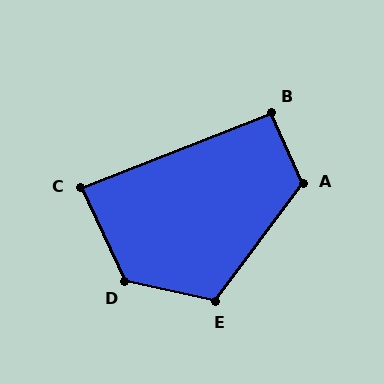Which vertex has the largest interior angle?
D, at approximately 128 degrees.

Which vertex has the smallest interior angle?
C, at approximately 86 degrees.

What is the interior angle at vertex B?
Approximately 93 degrees (approximately right).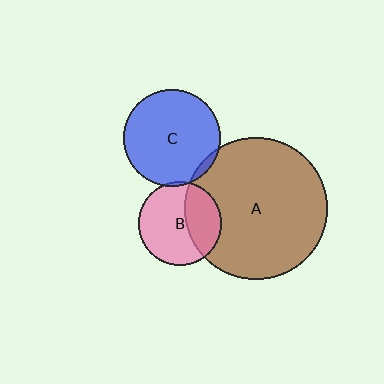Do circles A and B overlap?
Yes.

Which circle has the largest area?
Circle A (brown).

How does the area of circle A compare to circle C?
Approximately 2.2 times.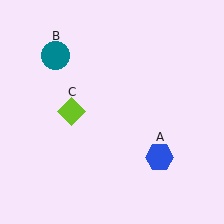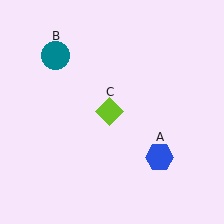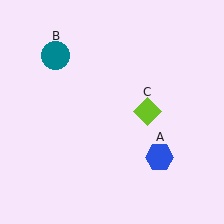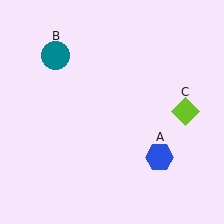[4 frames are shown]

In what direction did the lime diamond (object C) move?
The lime diamond (object C) moved right.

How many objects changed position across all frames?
1 object changed position: lime diamond (object C).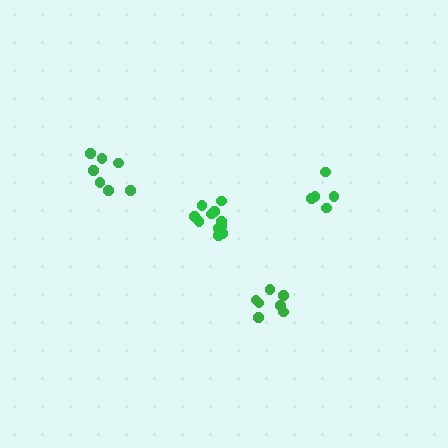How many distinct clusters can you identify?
There are 4 distinct clusters.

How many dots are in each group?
Group 1: 7 dots, Group 2: 6 dots, Group 3: 11 dots, Group 4: 7 dots (31 total).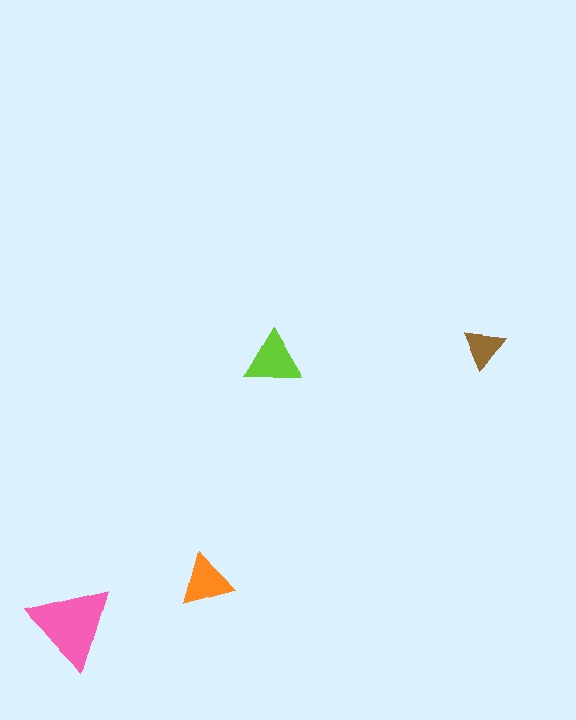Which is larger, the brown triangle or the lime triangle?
The lime one.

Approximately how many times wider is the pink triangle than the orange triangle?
About 1.5 times wider.